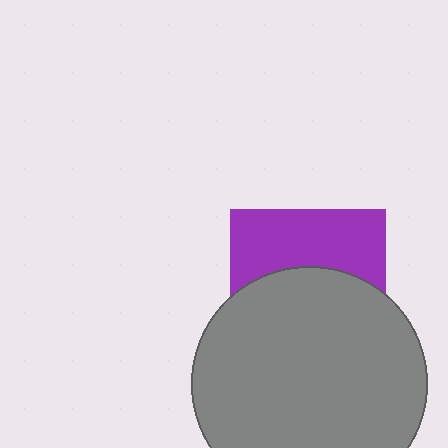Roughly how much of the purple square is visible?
A small part of it is visible (roughly 42%).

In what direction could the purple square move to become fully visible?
The purple square could move up. That would shift it out from behind the gray circle entirely.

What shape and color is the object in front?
The object in front is a gray circle.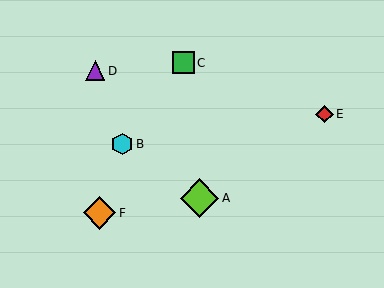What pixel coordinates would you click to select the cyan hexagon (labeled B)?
Click at (122, 144) to select the cyan hexagon B.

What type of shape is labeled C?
Shape C is a green square.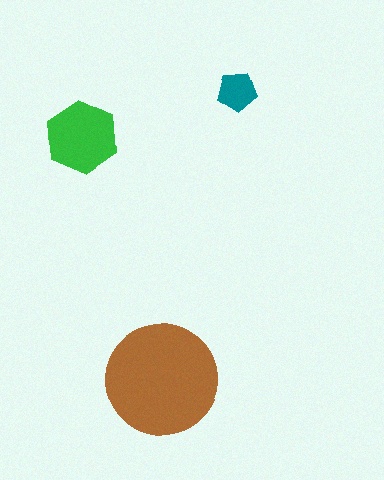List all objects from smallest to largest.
The teal pentagon, the green hexagon, the brown circle.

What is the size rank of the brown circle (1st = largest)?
1st.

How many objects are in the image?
There are 3 objects in the image.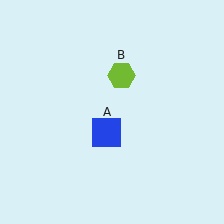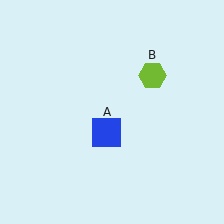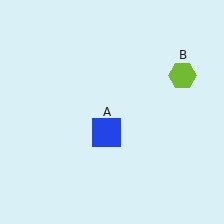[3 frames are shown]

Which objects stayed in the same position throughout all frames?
Blue square (object A) remained stationary.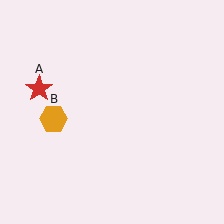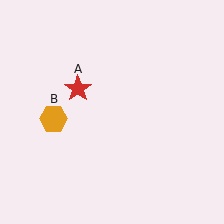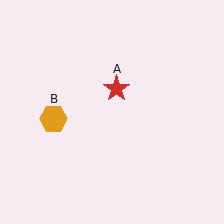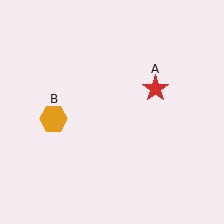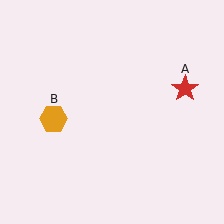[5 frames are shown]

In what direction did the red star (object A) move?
The red star (object A) moved right.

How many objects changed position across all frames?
1 object changed position: red star (object A).